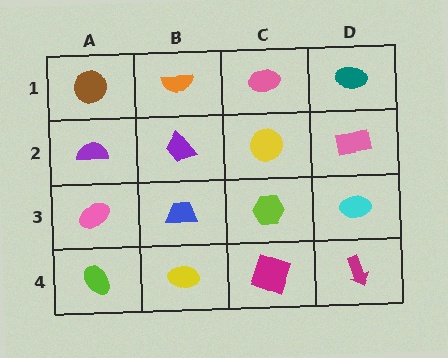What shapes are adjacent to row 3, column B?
A purple trapezoid (row 2, column B), a yellow ellipse (row 4, column B), a pink ellipse (row 3, column A), a lime hexagon (row 3, column C).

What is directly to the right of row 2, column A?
A purple trapezoid.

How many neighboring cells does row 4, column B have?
3.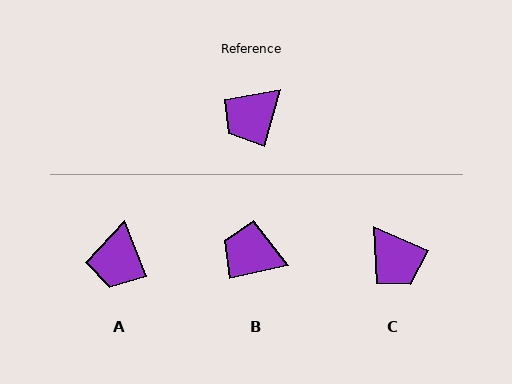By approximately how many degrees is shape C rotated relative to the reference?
Approximately 83 degrees counter-clockwise.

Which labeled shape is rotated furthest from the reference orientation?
C, about 83 degrees away.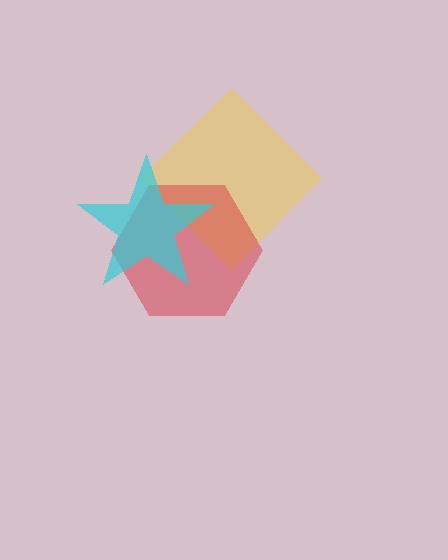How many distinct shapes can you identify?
There are 3 distinct shapes: a yellow diamond, a red hexagon, a cyan star.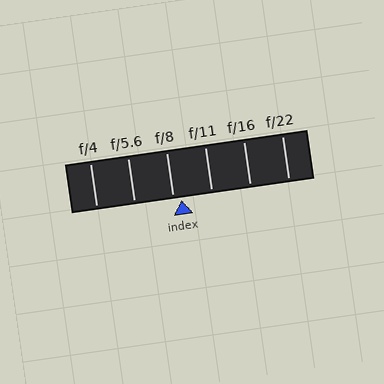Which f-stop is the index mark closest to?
The index mark is closest to f/8.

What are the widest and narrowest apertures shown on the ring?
The widest aperture shown is f/4 and the narrowest is f/22.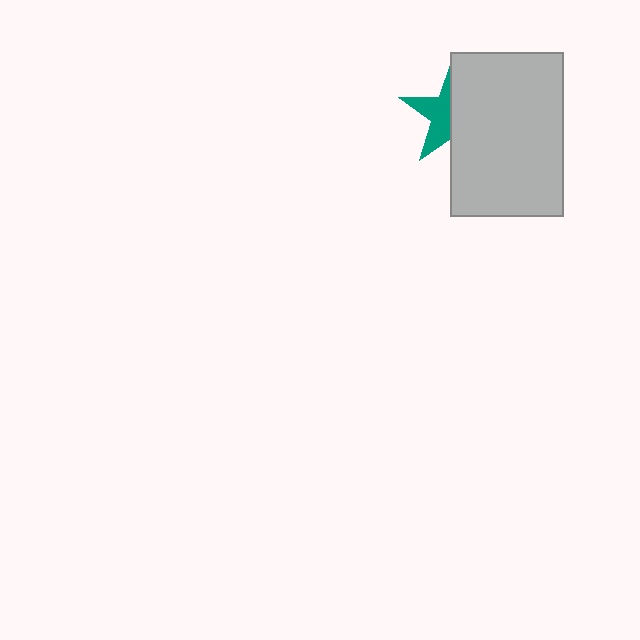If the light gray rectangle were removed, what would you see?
You would see the complete teal star.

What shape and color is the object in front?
The object in front is a light gray rectangle.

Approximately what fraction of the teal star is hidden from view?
Roughly 56% of the teal star is hidden behind the light gray rectangle.